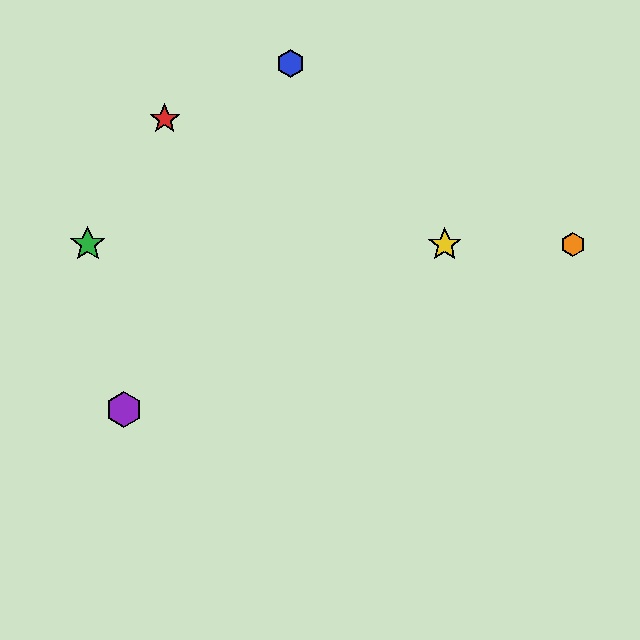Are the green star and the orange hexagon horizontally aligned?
Yes, both are at y≈244.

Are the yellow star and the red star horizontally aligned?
No, the yellow star is at y≈244 and the red star is at y≈119.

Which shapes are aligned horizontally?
The green star, the yellow star, the orange hexagon are aligned horizontally.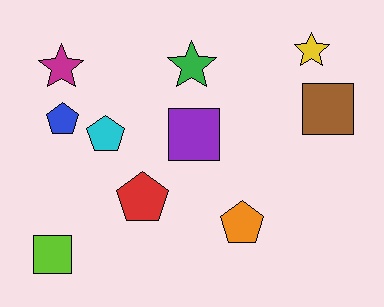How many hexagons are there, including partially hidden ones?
There are no hexagons.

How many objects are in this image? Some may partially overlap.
There are 10 objects.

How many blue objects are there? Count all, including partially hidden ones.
There is 1 blue object.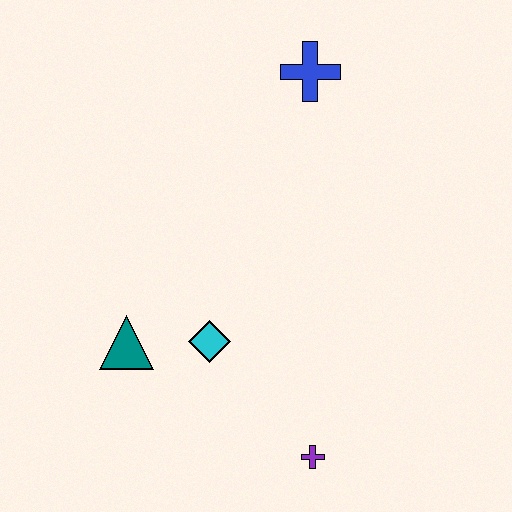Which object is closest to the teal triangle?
The cyan diamond is closest to the teal triangle.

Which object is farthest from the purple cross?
The blue cross is farthest from the purple cross.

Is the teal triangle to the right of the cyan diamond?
No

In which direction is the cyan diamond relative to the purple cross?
The cyan diamond is above the purple cross.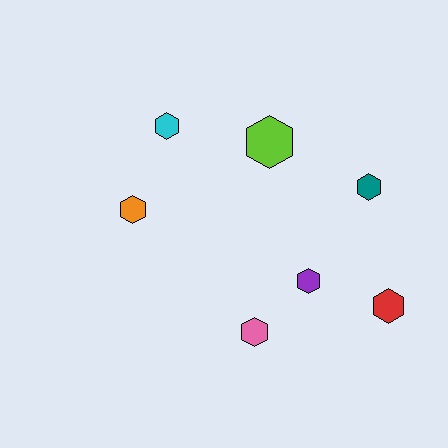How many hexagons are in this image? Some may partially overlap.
There are 7 hexagons.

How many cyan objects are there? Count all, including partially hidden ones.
There is 1 cyan object.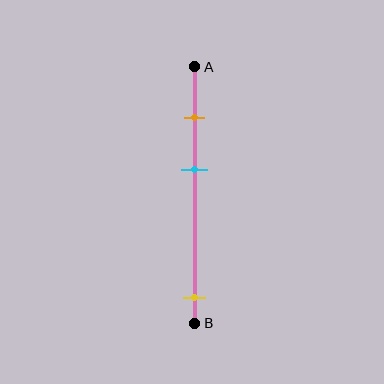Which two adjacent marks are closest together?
The orange and cyan marks are the closest adjacent pair.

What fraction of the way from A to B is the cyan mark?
The cyan mark is approximately 40% (0.4) of the way from A to B.